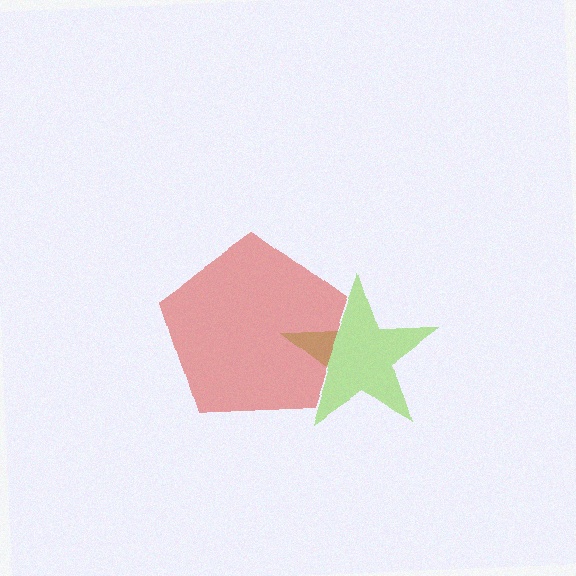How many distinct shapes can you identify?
There are 2 distinct shapes: a lime star, a red pentagon.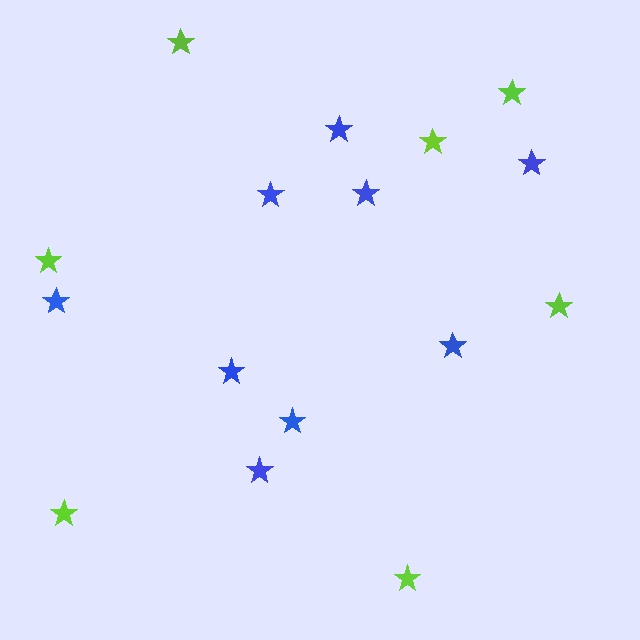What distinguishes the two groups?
There are 2 groups: one group of blue stars (9) and one group of lime stars (7).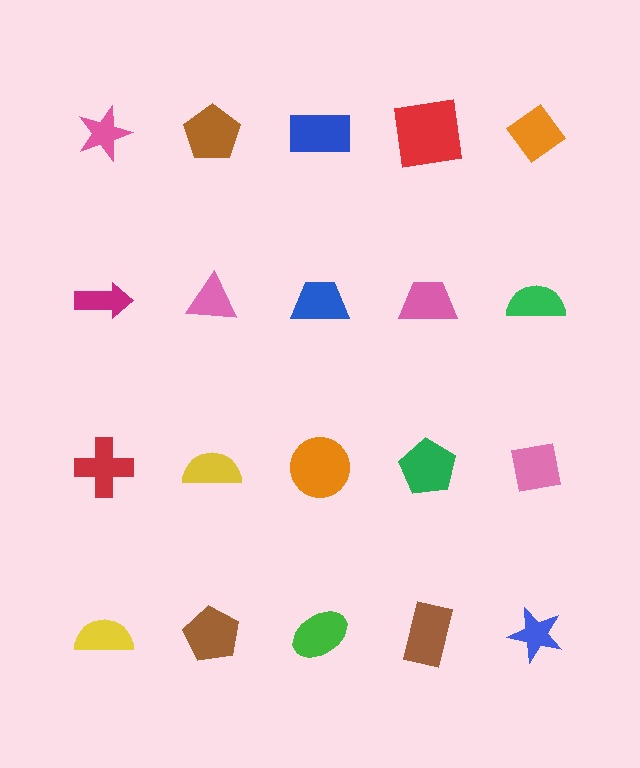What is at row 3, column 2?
A yellow semicircle.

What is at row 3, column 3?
An orange circle.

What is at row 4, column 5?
A blue star.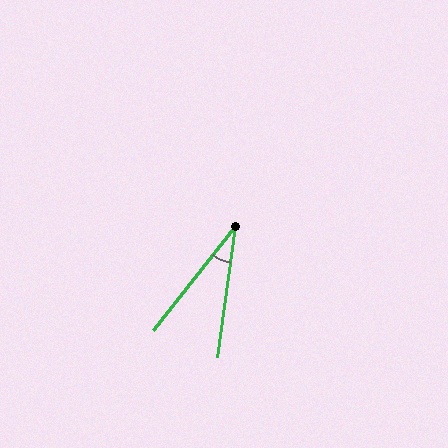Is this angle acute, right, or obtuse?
It is acute.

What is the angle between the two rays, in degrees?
Approximately 30 degrees.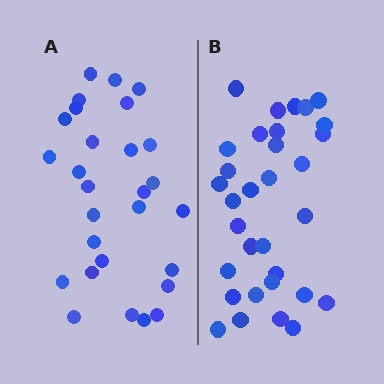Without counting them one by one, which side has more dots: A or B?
Region B (the right region) has more dots.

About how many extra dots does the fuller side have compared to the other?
Region B has about 4 more dots than region A.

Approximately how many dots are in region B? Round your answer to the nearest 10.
About 30 dots. (The exact count is 32, which rounds to 30.)